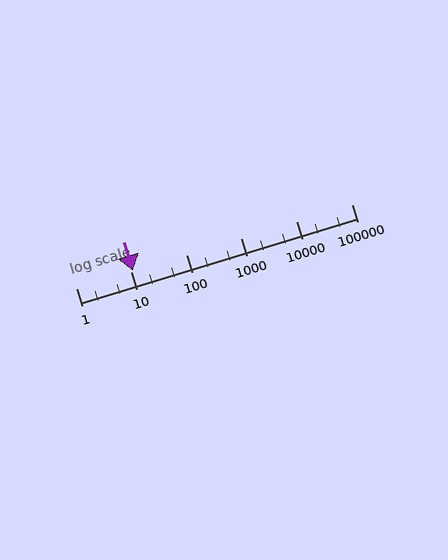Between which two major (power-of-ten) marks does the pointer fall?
The pointer is between 10 and 100.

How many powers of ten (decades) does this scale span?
The scale spans 5 decades, from 1 to 100000.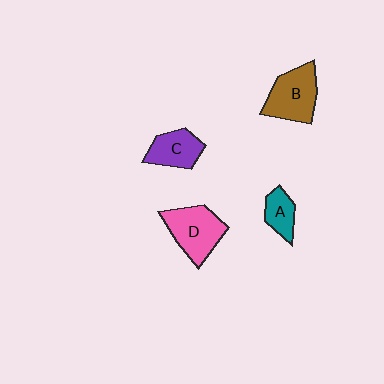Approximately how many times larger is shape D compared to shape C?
Approximately 1.4 times.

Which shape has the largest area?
Shape D (pink).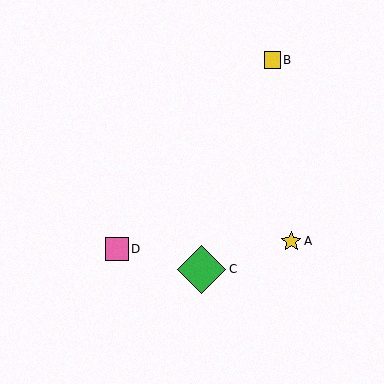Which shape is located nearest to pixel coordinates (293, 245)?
The yellow star (labeled A) at (291, 241) is nearest to that location.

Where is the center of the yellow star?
The center of the yellow star is at (291, 241).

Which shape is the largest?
The green diamond (labeled C) is the largest.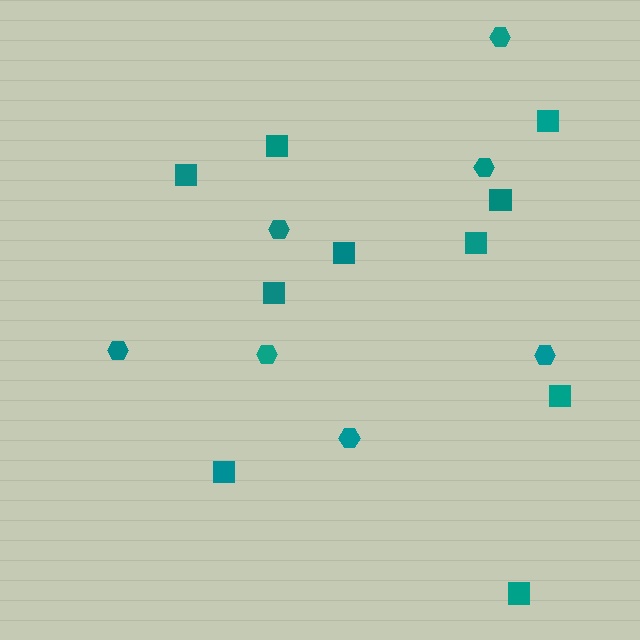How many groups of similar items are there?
There are 2 groups: one group of hexagons (7) and one group of squares (10).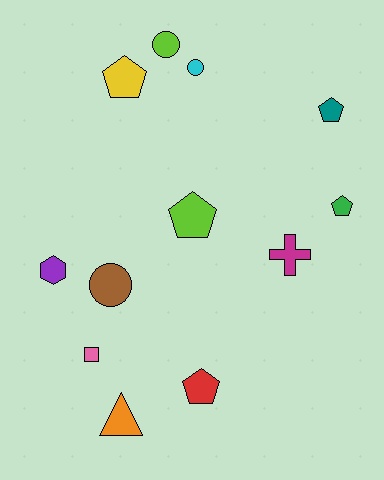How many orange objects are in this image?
There is 1 orange object.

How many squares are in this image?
There is 1 square.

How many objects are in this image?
There are 12 objects.